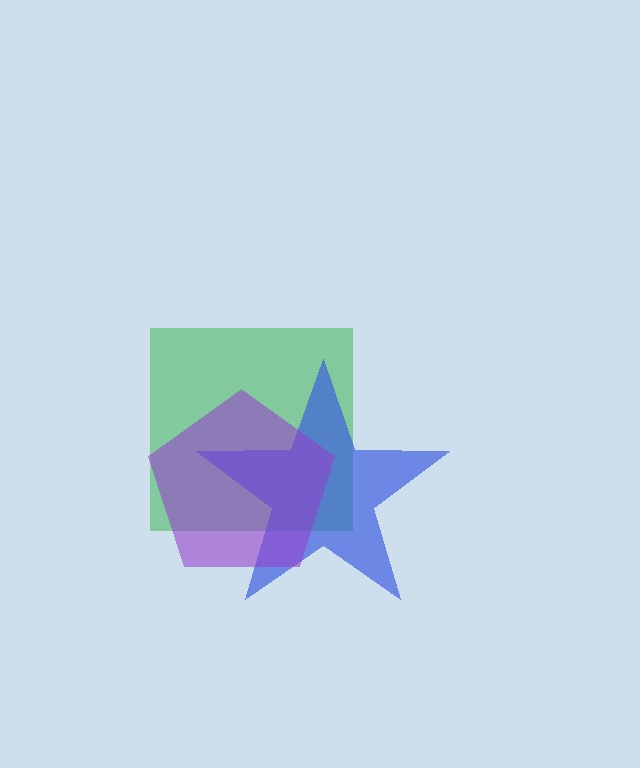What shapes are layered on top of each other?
The layered shapes are: a green square, a blue star, a purple pentagon.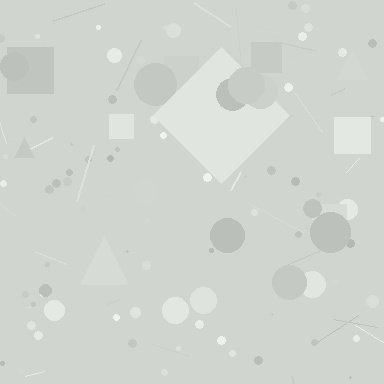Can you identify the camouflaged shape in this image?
The camouflaged shape is a diamond.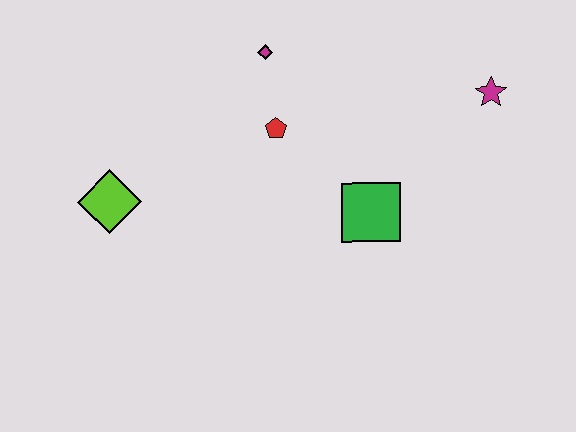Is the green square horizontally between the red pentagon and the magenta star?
Yes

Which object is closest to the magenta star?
The green square is closest to the magenta star.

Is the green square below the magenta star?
Yes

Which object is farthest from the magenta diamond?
The magenta star is farthest from the magenta diamond.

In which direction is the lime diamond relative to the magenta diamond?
The lime diamond is to the left of the magenta diamond.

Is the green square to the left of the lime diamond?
No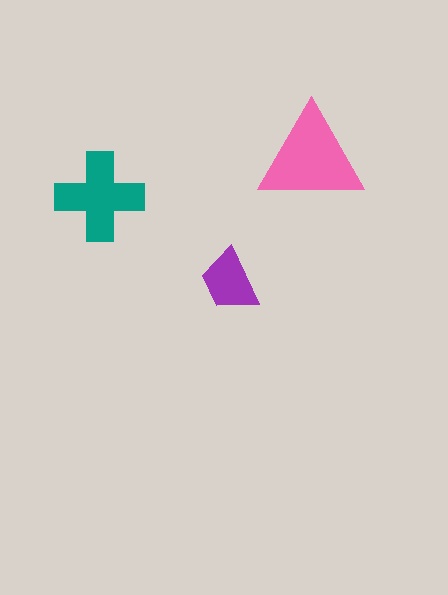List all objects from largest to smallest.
The pink triangle, the teal cross, the purple trapezoid.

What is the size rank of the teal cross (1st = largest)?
2nd.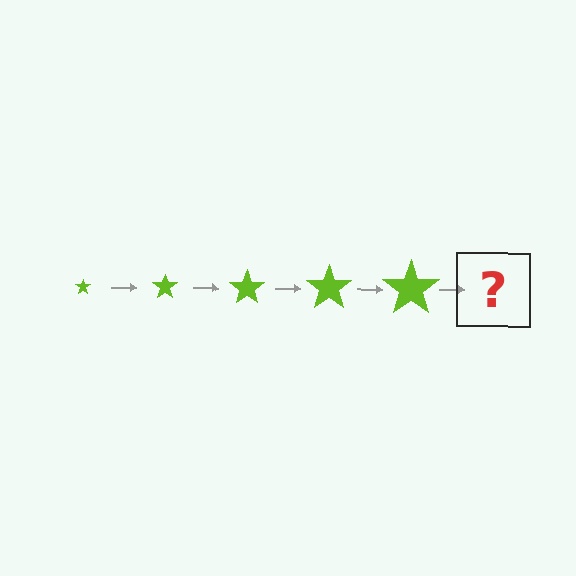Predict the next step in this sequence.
The next step is a lime star, larger than the previous one.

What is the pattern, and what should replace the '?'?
The pattern is that the star gets progressively larger each step. The '?' should be a lime star, larger than the previous one.